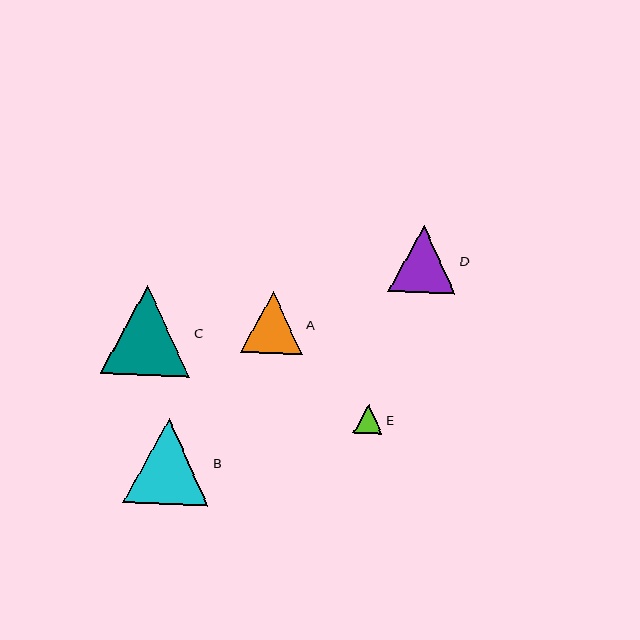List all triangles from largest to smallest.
From largest to smallest: C, B, D, A, E.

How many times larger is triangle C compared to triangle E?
Triangle C is approximately 3.0 times the size of triangle E.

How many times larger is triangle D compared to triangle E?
Triangle D is approximately 2.3 times the size of triangle E.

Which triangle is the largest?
Triangle C is the largest with a size of approximately 90 pixels.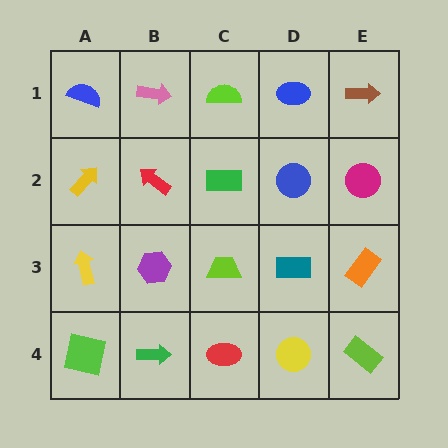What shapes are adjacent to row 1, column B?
A red arrow (row 2, column B), a blue semicircle (row 1, column A), a lime semicircle (row 1, column C).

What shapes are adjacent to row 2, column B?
A pink arrow (row 1, column B), a purple hexagon (row 3, column B), a yellow arrow (row 2, column A), a green rectangle (row 2, column C).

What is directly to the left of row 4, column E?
A yellow circle.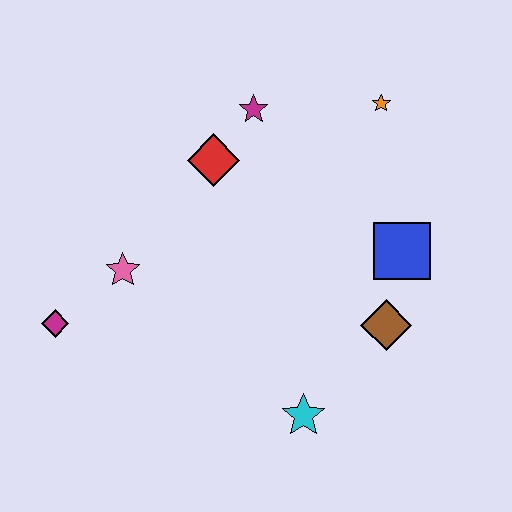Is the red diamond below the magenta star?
Yes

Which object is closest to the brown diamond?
The blue square is closest to the brown diamond.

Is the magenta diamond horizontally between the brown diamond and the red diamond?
No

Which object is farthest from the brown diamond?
The magenta diamond is farthest from the brown diamond.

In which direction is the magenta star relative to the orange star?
The magenta star is to the left of the orange star.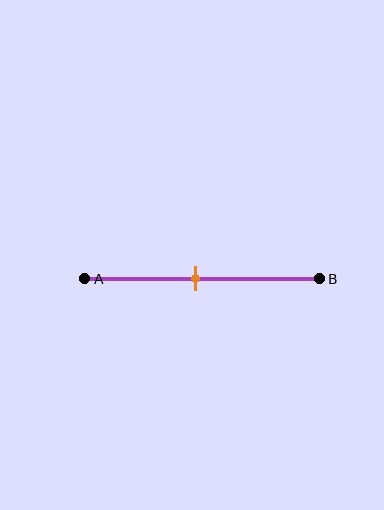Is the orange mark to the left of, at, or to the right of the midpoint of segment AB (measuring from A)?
The orange mark is approximately at the midpoint of segment AB.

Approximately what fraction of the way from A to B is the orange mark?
The orange mark is approximately 45% of the way from A to B.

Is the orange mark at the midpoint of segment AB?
Yes, the mark is approximately at the midpoint.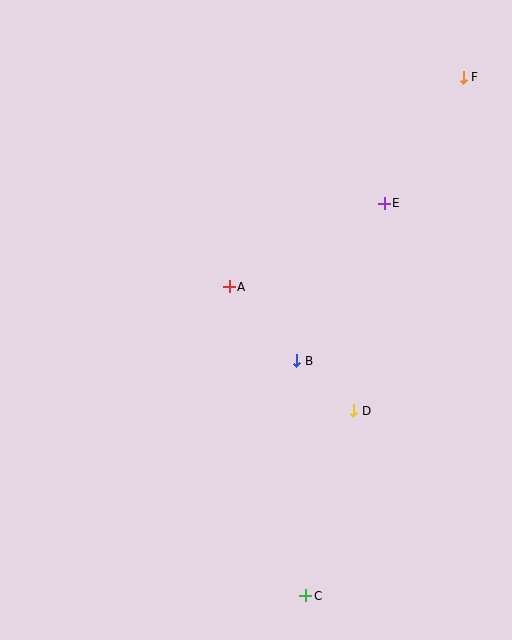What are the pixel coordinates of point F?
Point F is at (463, 77).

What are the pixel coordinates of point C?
Point C is at (306, 596).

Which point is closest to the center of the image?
Point A at (229, 287) is closest to the center.